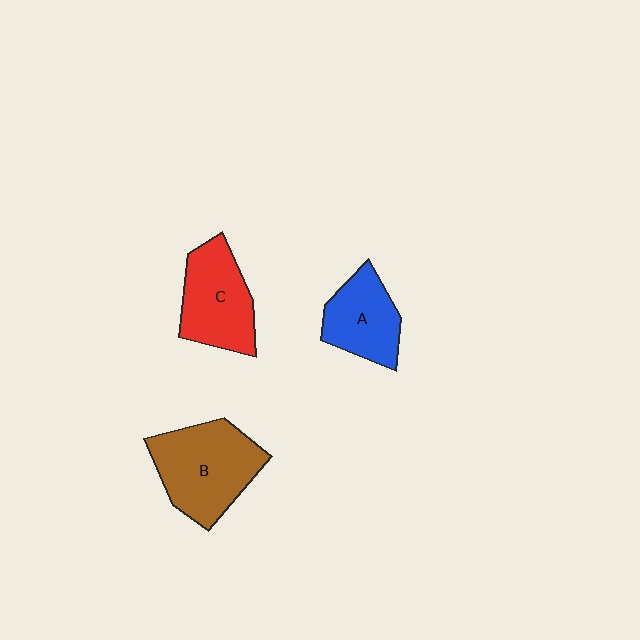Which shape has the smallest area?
Shape A (blue).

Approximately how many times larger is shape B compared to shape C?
Approximately 1.2 times.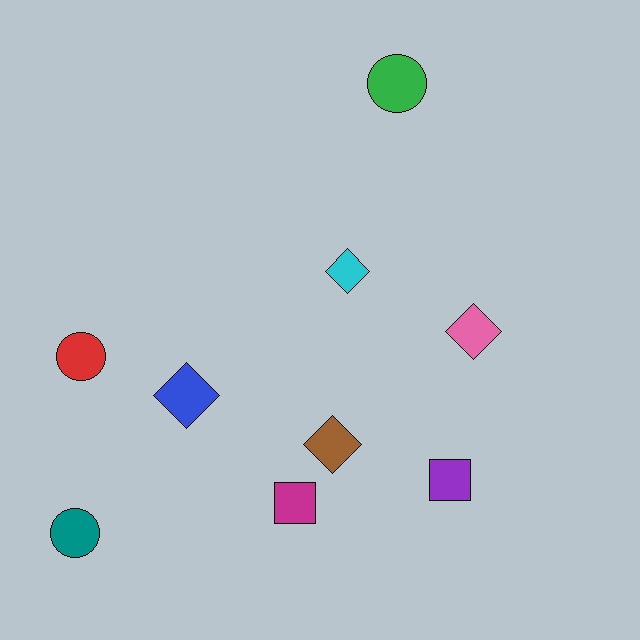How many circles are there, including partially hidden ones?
There are 3 circles.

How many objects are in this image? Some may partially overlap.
There are 9 objects.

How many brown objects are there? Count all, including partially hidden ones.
There is 1 brown object.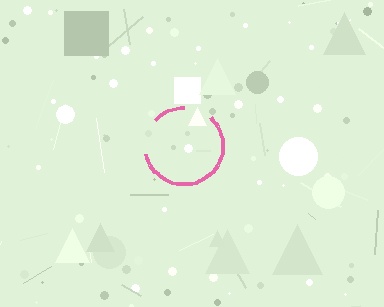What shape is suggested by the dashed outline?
The dashed outline suggests a circle.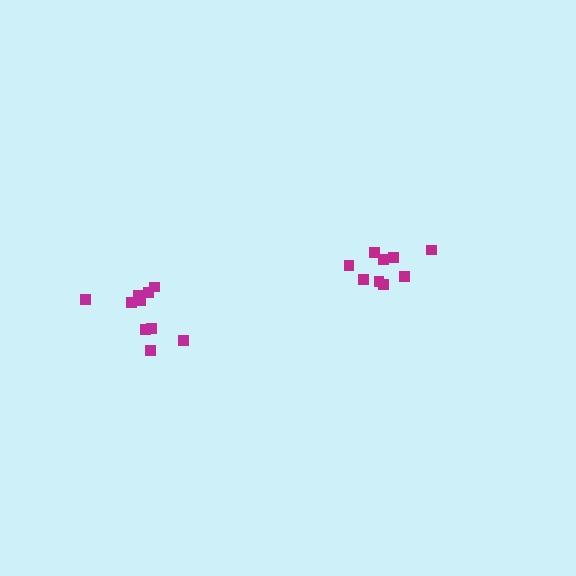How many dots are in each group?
Group 1: 9 dots, Group 2: 10 dots (19 total).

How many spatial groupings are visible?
There are 2 spatial groupings.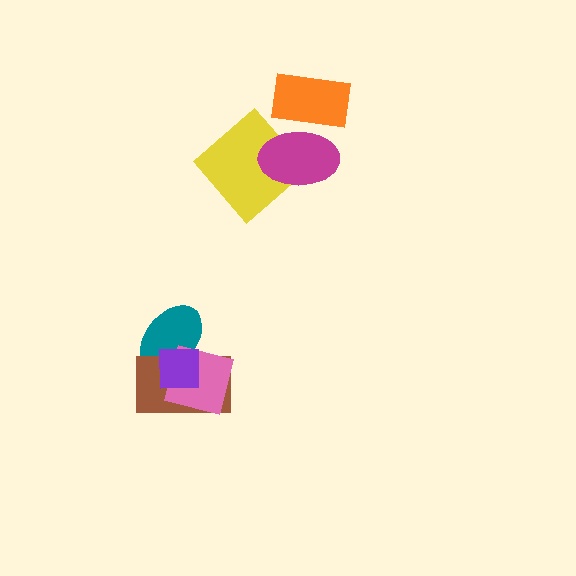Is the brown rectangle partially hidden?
Yes, it is partially covered by another shape.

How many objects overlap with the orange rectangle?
1 object overlaps with the orange rectangle.